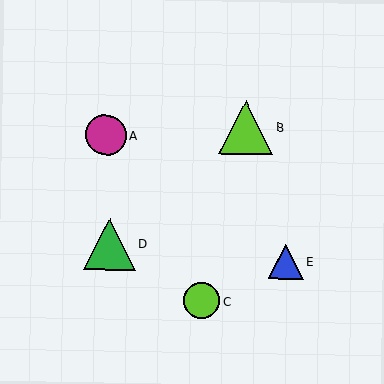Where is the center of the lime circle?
The center of the lime circle is at (202, 301).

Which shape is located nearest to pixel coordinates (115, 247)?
The green triangle (labeled D) at (110, 244) is nearest to that location.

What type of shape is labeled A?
Shape A is a magenta circle.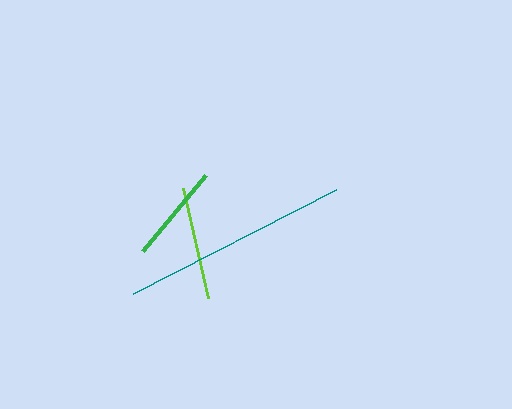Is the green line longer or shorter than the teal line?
The teal line is longer than the green line.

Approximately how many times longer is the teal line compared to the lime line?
The teal line is approximately 2.0 times the length of the lime line.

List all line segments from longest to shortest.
From longest to shortest: teal, lime, green.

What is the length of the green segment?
The green segment is approximately 99 pixels long.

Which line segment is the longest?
The teal line is the longest at approximately 228 pixels.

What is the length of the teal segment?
The teal segment is approximately 228 pixels long.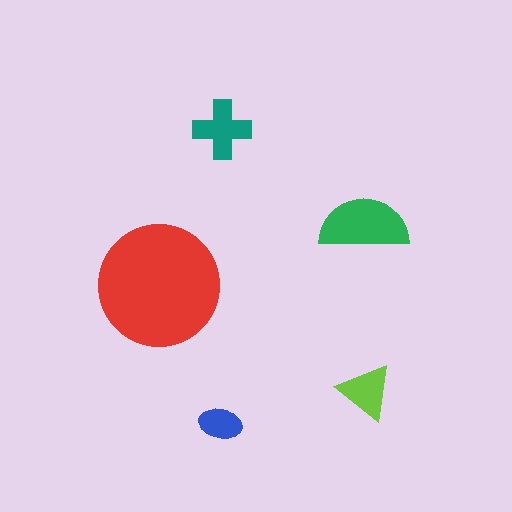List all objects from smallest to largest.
The blue ellipse, the lime triangle, the teal cross, the green semicircle, the red circle.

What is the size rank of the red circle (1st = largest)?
1st.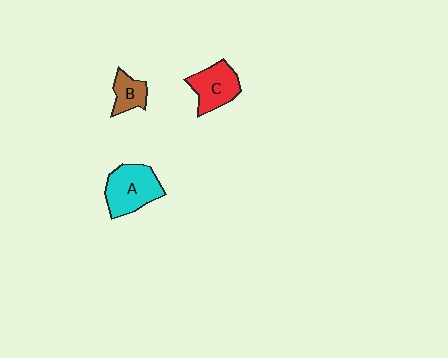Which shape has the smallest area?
Shape B (brown).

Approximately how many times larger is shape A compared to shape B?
Approximately 2.0 times.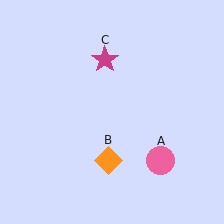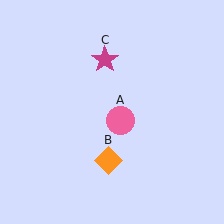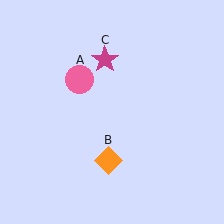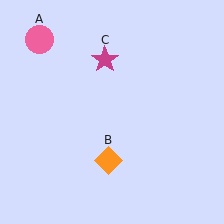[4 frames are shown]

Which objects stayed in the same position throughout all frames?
Orange diamond (object B) and magenta star (object C) remained stationary.